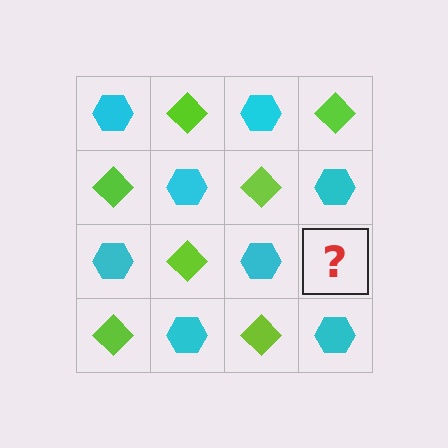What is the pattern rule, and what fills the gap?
The rule is that it alternates cyan hexagon and lime diamond in a checkerboard pattern. The gap should be filled with a lime diamond.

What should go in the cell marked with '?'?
The missing cell should contain a lime diamond.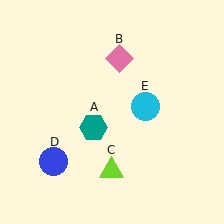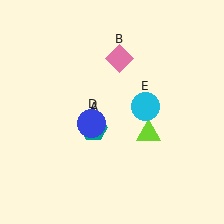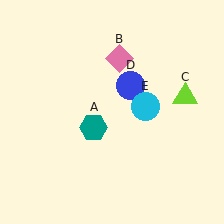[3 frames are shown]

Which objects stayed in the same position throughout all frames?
Teal hexagon (object A) and pink diamond (object B) and cyan circle (object E) remained stationary.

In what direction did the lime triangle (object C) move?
The lime triangle (object C) moved up and to the right.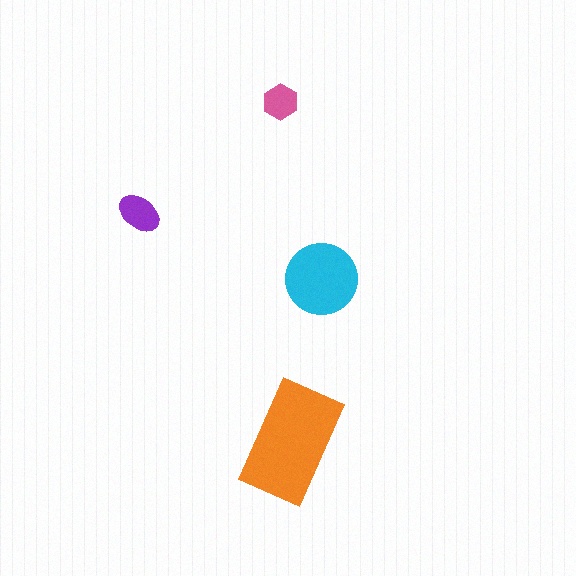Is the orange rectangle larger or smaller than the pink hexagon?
Larger.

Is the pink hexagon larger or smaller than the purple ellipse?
Smaller.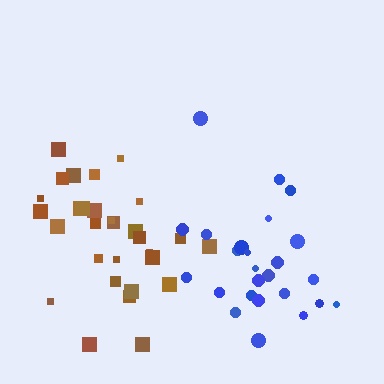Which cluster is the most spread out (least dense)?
Brown.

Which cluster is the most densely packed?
Blue.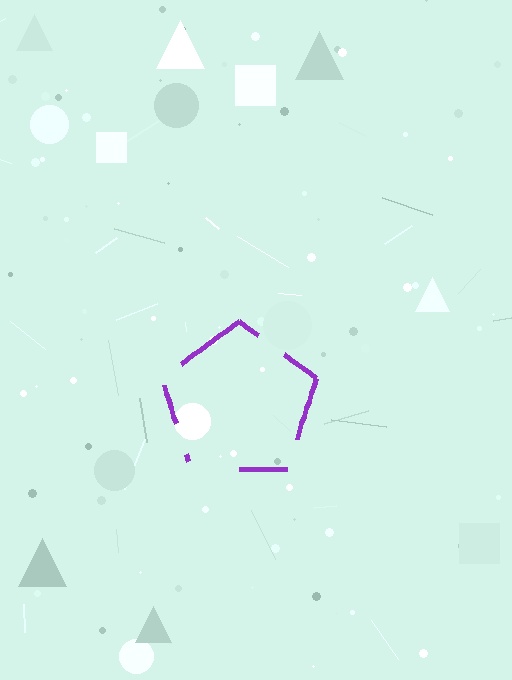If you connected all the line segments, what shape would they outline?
They would outline a pentagon.